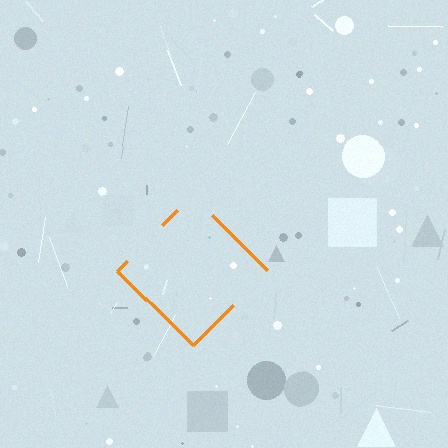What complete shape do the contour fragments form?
The contour fragments form a diamond.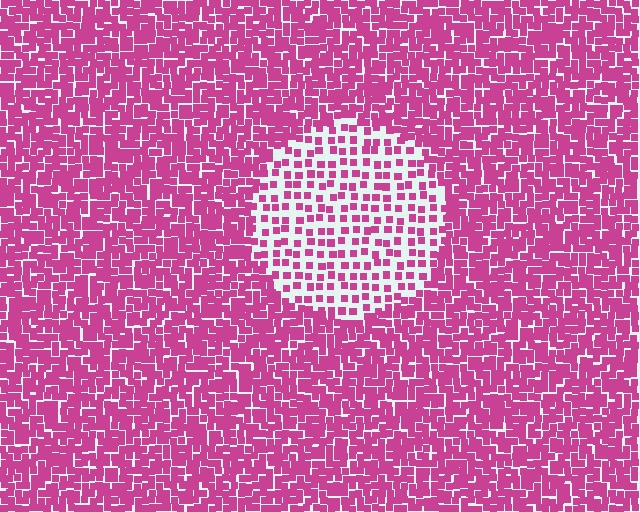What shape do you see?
I see a circle.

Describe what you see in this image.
The image contains small magenta elements arranged at two different densities. A circle-shaped region is visible where the elements are less densely packed than the surrounding area.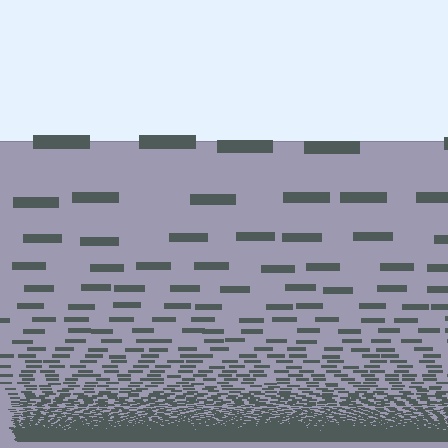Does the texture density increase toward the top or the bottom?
Density increases toward the bottom.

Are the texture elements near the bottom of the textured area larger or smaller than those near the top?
Smaller. The gradient is inverted — elements near the bottom are smaller and denser.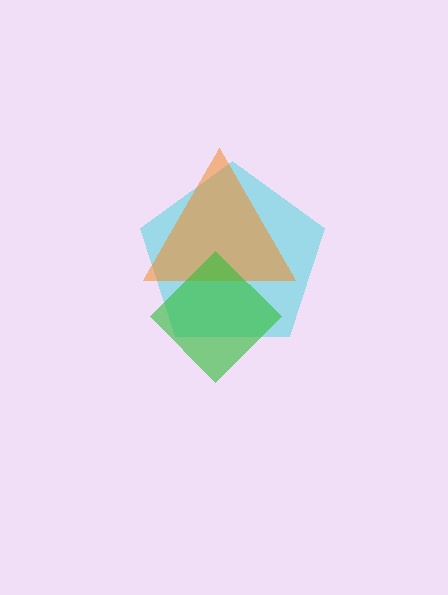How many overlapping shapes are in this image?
There are 3 overlapping shapes in the image.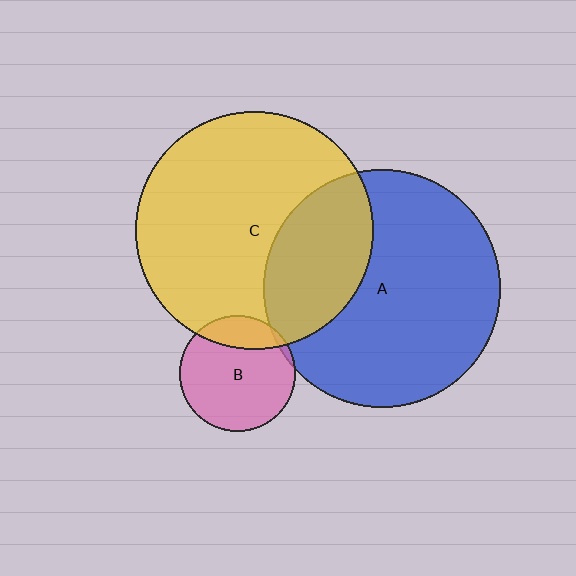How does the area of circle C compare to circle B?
Approximately 4.2 times.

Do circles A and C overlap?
Yes.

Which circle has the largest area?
Circle C (yellow).